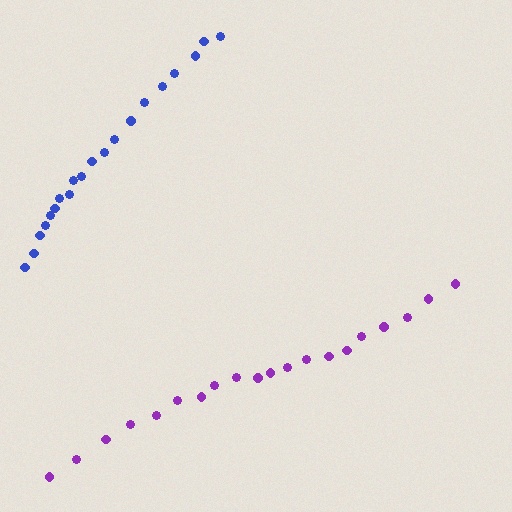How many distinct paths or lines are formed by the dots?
There are 2 distinct paths.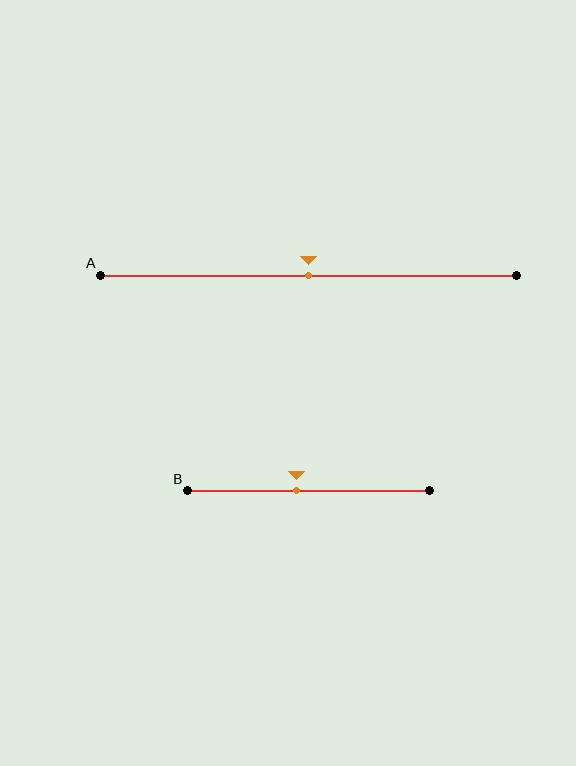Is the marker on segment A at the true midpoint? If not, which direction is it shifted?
Yes, the marker on segment A is at the true midpoint.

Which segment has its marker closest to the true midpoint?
Segment A has its marker closest to the true midpoint.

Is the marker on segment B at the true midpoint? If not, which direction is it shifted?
No, the marker on segment B is shifted to the left by about 5% of the segment length.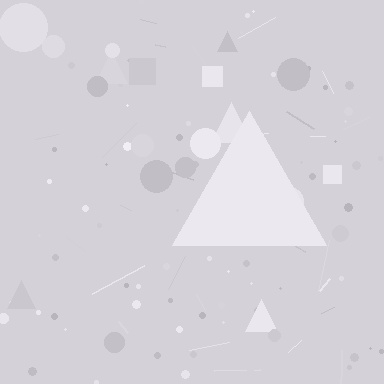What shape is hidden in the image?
A triangle is hidden in the image.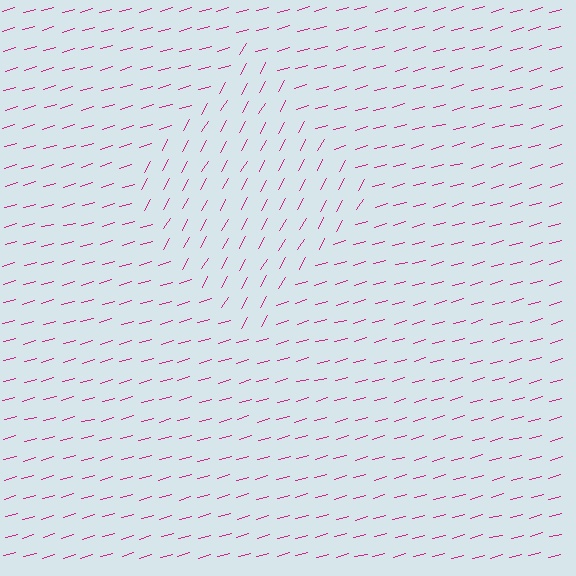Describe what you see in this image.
The image is filled with small magenta line segments. A diamond region in the image has lines oriented differently from the surrounding lines, creating a visible texture boundary.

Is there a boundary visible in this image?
Yes, there is a texture boundary formed by a change in line orientation.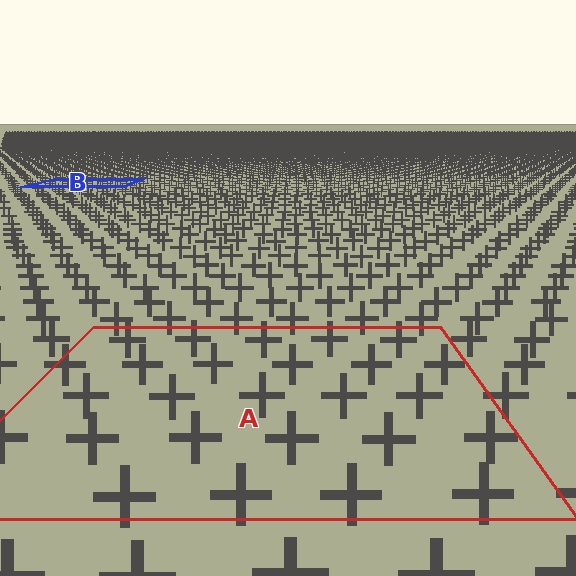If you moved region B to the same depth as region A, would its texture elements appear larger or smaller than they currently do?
They would appear larger. At a closer depth, the same texture elements are projected at a bigger on-screen size.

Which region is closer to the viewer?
Region A is closer. The texture elements there are larger and more spread out.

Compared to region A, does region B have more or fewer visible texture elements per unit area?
Region B has more texture elements per unit area — they are packed more densely because it is farther away.